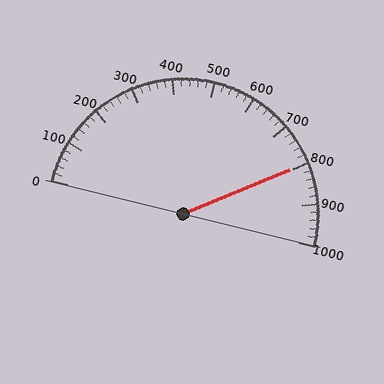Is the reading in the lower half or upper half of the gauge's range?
The reading is in the upper half of the range (0 to 1000).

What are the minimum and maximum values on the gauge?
The gauge ranges from 0 to 1000.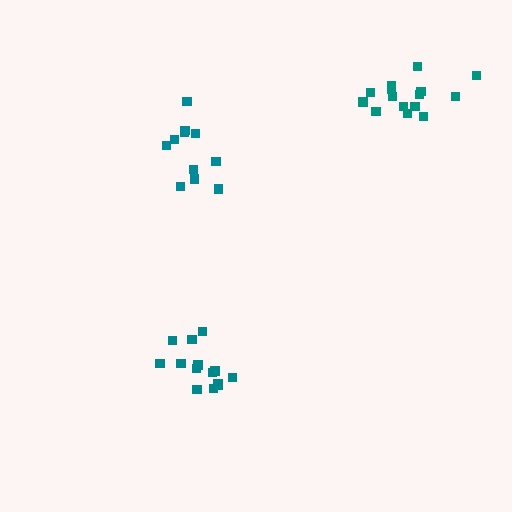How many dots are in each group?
Group 1: 11 dots, Group 2: 15 dots, Group 3: 14 dots (40 total).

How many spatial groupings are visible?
There are 3 spatial groupings.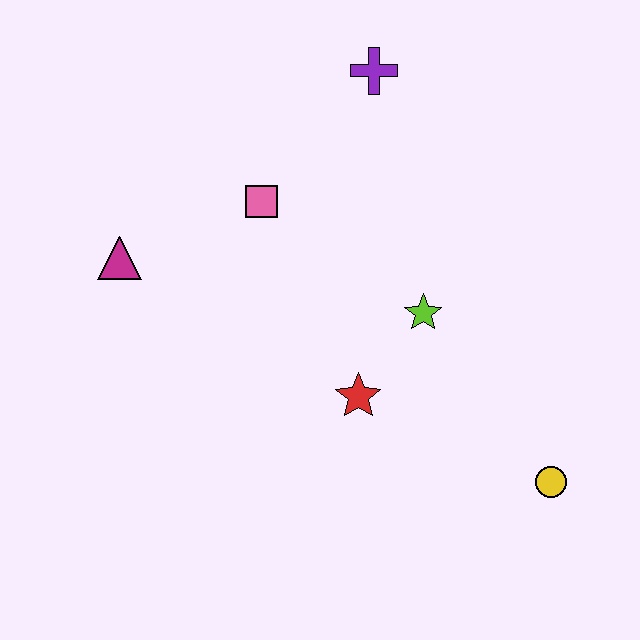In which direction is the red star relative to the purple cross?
The red star is below the purple cross.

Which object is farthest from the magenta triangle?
The yellow circle is farthest from the magenta triangle.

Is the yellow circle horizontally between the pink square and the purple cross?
No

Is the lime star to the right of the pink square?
Yes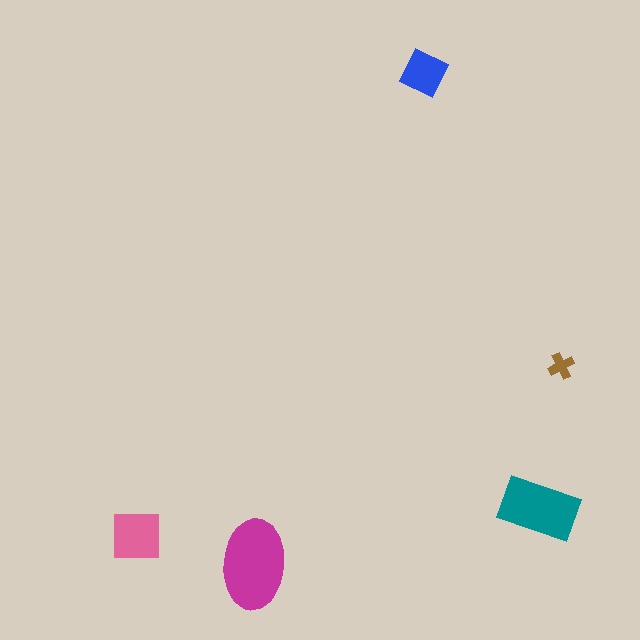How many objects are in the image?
There are 5 objects in the image.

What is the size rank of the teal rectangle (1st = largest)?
2nd.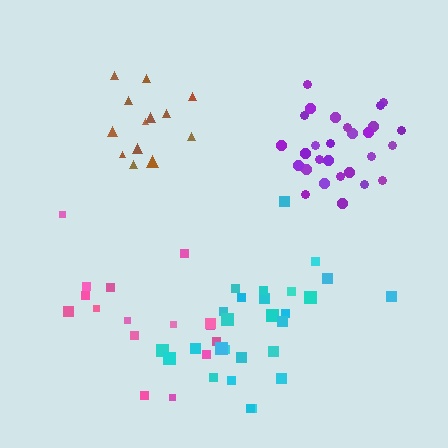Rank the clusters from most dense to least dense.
purple, brown, cyan, pink.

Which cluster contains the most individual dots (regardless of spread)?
Purple (28).